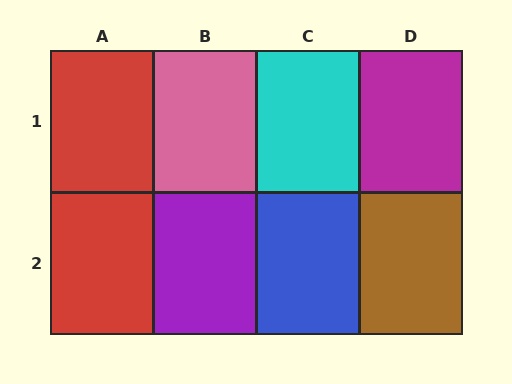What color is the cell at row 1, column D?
Magenta.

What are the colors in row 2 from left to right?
Red, purple, blue, brown.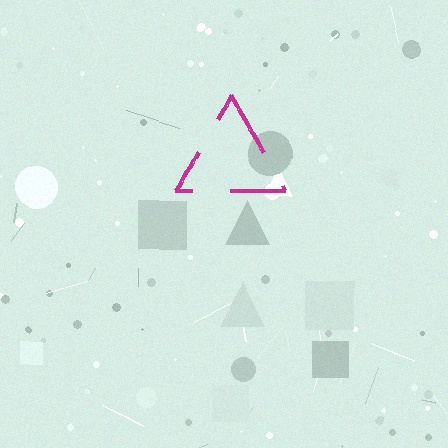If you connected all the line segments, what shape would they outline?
They would outline a triangle.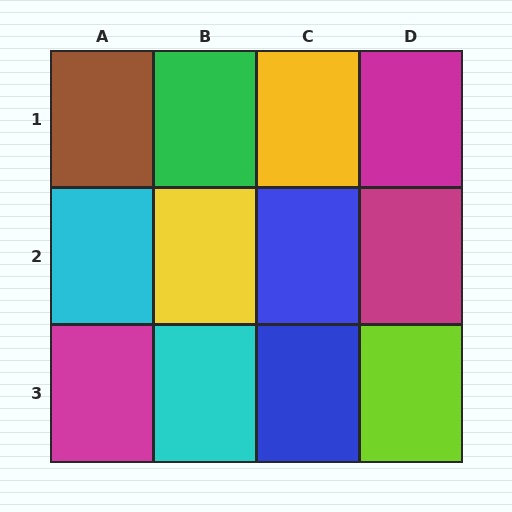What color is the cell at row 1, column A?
Brown.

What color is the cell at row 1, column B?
Green.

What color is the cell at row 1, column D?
Magenta.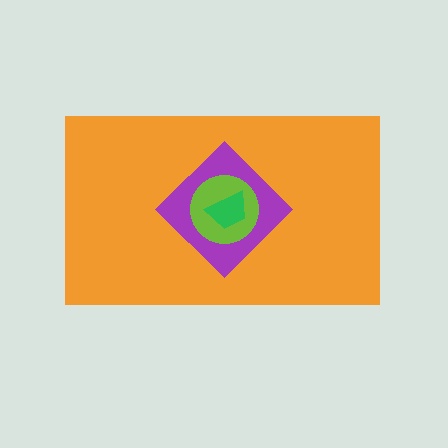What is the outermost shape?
The orange rectangle.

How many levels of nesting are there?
4.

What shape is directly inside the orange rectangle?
The purple diamond.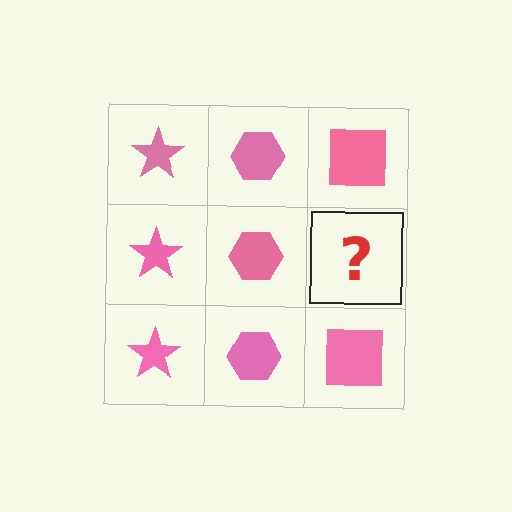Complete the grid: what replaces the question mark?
The question mark should be replaced with a pink square.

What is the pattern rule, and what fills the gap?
The rule is that each column has a consistent shape. The gap should be filled with a pink square.